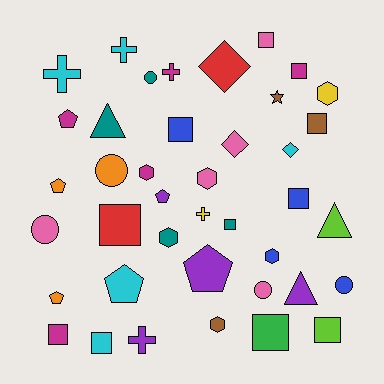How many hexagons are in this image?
There are 6 hexagons.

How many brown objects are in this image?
There are 3 brown objects.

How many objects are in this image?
There are 40 objects.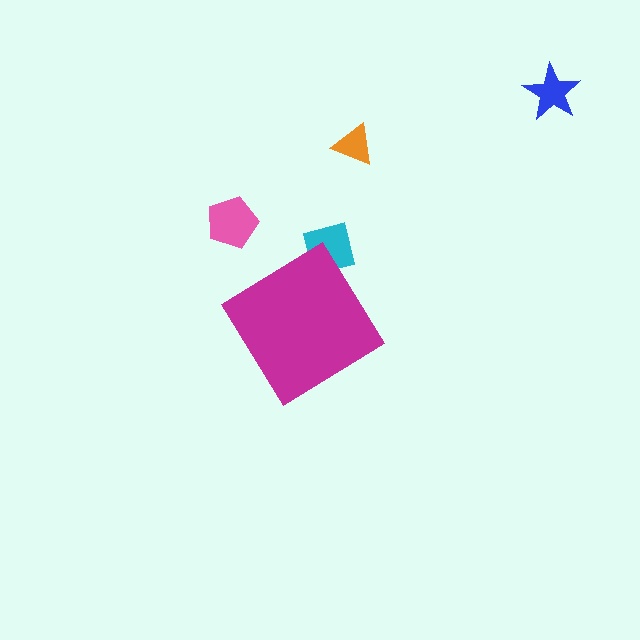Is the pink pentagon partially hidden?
No, the pink pentagon is fully visible.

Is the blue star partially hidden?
No, the blue star is fully visible.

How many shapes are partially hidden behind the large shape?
1 shape is partially hidden.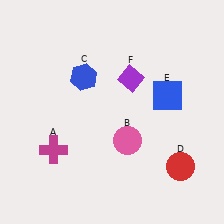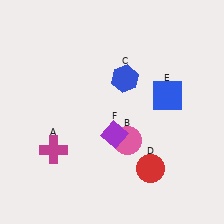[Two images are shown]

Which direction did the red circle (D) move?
The red circle (D) moved left.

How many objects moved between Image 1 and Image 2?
3 objects moved between the two images.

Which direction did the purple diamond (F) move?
The purple diamond (F) moved down.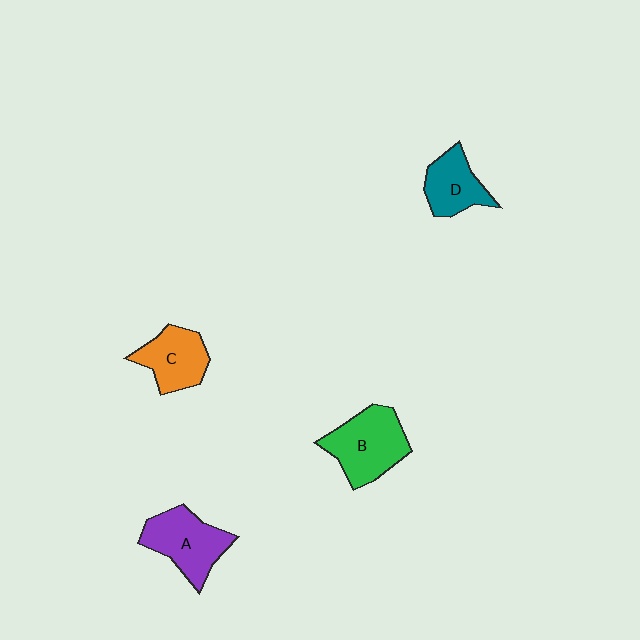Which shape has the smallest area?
Shape D (teal).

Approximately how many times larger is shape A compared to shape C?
Approximately 1.2 times.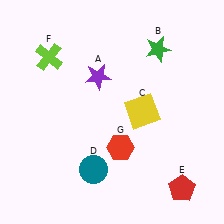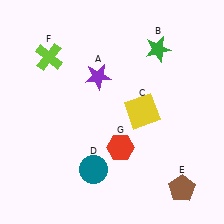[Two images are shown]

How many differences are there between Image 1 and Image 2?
There is 1 difference between the two images.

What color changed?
The pentagon (E) changed from red in Image 1 to brown in Image 2.